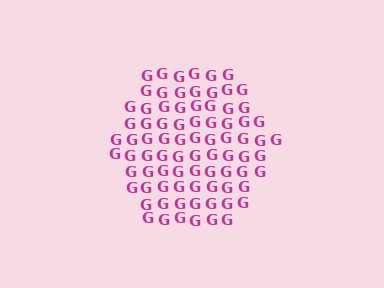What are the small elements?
The small elements are letter G's.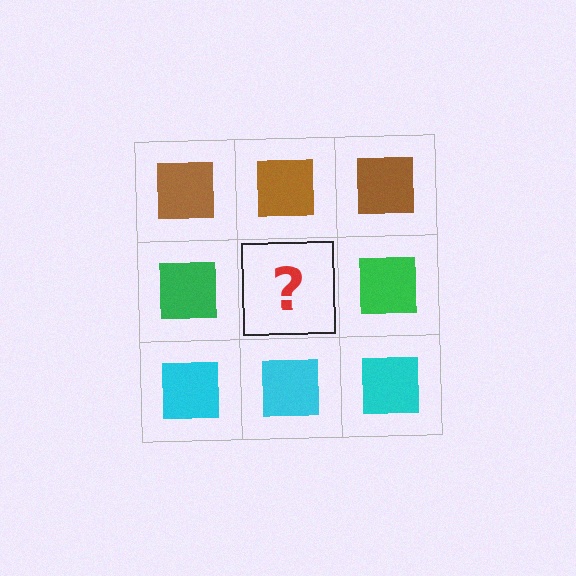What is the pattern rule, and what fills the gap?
The rule is that each row has a consistent color. The gap should be filled with a green square.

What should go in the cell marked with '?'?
The missing cell should contain a green square.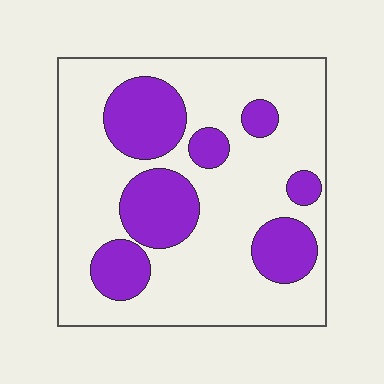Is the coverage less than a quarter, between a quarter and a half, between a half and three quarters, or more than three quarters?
Between a quarter and a half.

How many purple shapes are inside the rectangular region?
7.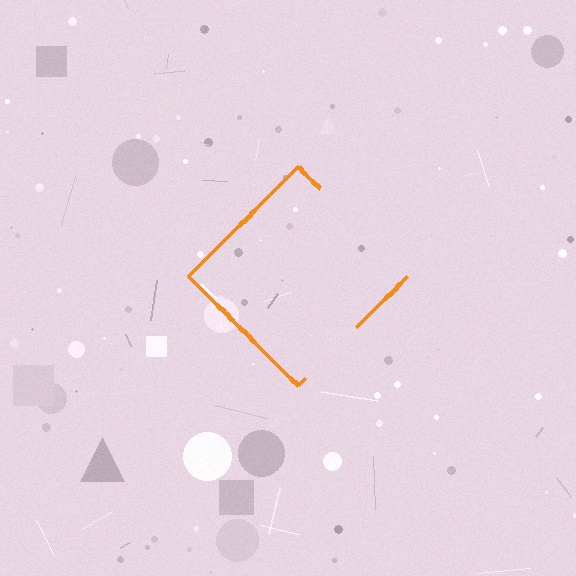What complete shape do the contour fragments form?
The contour fragments form a diamond.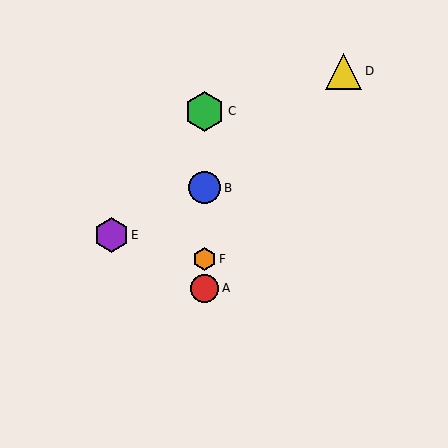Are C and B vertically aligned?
Yes, both are at x≈205.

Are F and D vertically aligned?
No, F is at x≈205 and D is at x≈344.